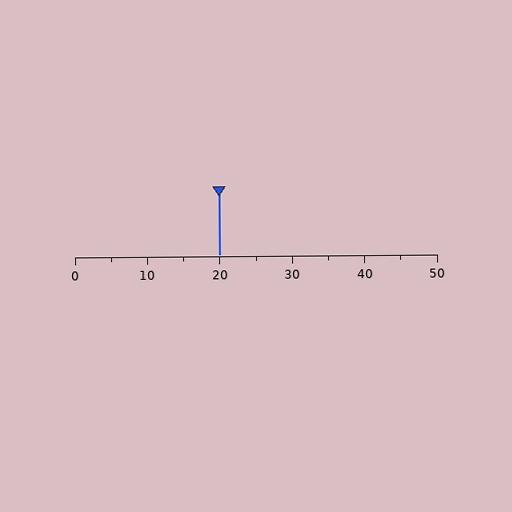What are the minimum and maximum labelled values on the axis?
The axis runs from 0 to 50.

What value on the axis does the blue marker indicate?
The marker indicates approximately 20.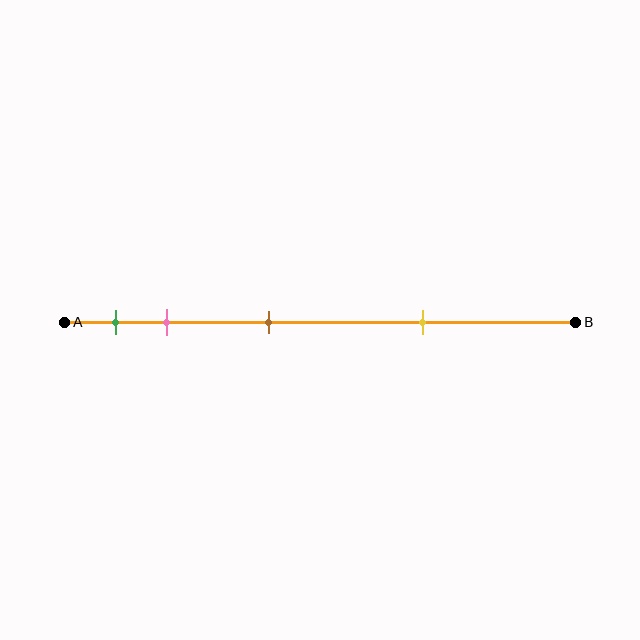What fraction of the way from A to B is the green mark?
The green mark is approximately 10% (0.1) of the way from A to B.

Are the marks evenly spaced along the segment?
No, the marks are not evenly spaced.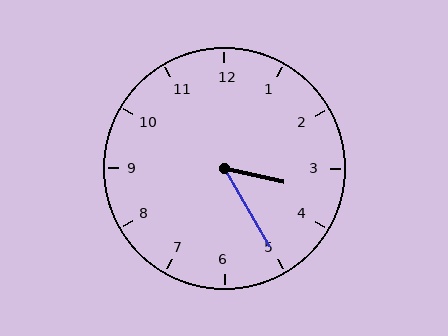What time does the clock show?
3:25.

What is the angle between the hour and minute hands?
Approximately 48 degrees.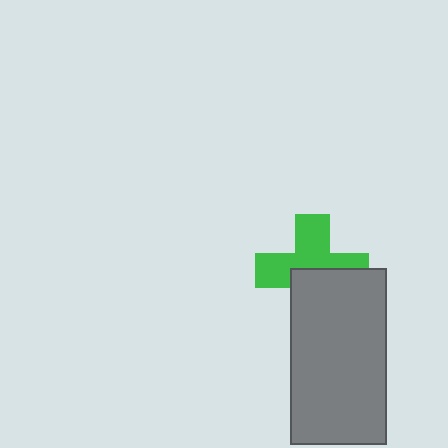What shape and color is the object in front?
The object in front is a gray rectangle.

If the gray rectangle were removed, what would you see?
You would see the complete green cross.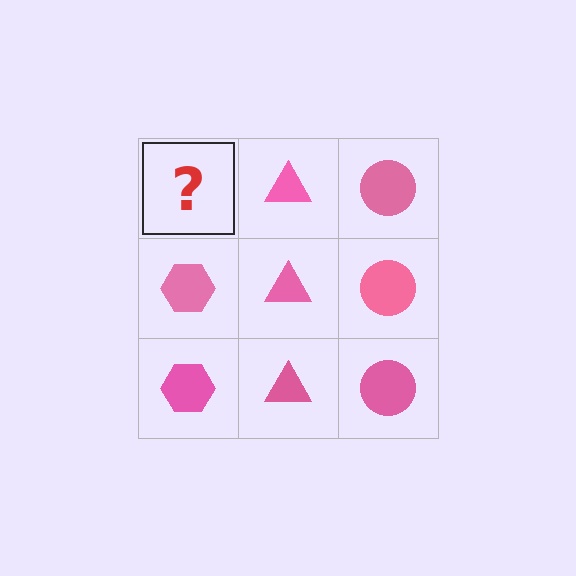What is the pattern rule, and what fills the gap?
The rule is that each column has a consistent shape. The gap should be filled with a pink hexagon.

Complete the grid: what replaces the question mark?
The question mark should be replaced with a pink hexagon.